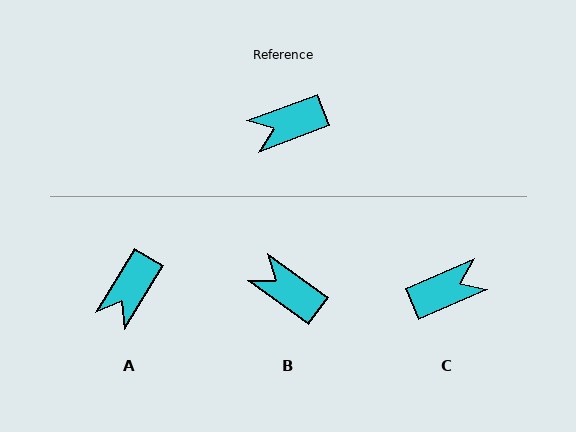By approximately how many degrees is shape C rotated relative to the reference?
Approximately 177 degrees clockwise.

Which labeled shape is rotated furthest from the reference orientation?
C, about 177 degrees away.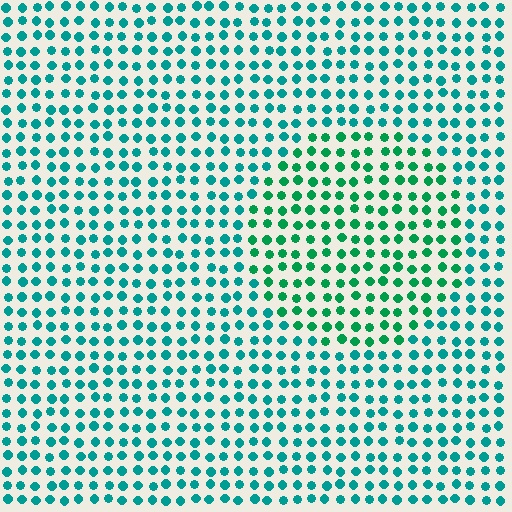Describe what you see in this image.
The image is filled with small teal elements in a uniform arrangement. A circle-shaped region is visible where the elements are tinted to a slightly different hue, forming a subtle color boundary.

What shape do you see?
I see a circle.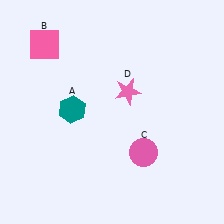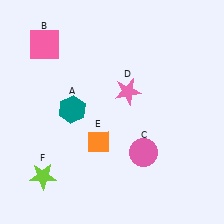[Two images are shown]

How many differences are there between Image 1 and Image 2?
There are 2 differences between the two images.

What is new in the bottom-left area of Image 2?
A lime star (F) was added in the bottom-left area of Image 2.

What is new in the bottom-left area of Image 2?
An orange diamond (E) was added in the bottom-left area of Image 2.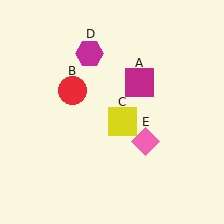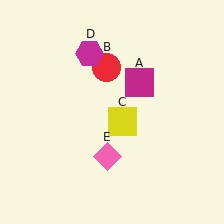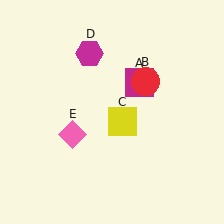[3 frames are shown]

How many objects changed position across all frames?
2 objects changed position: red circle (object B), pink diamond (object E).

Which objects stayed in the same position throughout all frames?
Magenta square (object A) and yellow square (object C) and magenta hexagon (object D) remained stationary.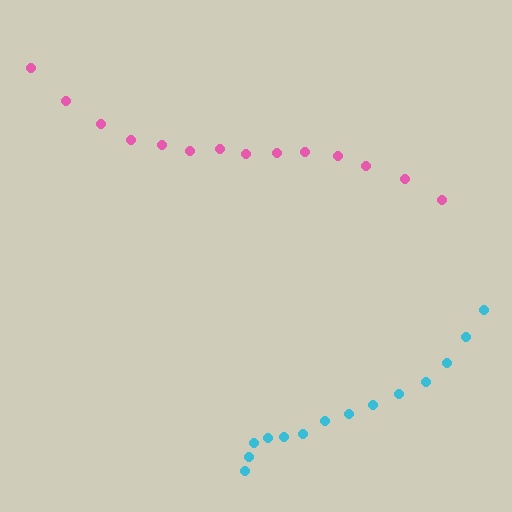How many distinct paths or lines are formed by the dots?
There are 2 distinct paths.